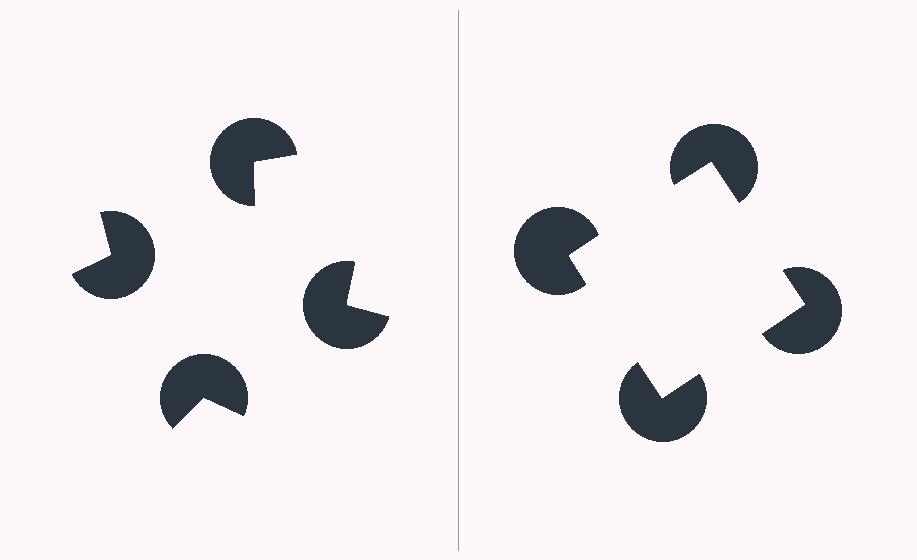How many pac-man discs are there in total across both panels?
8 — 4 on each side.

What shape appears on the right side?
An illusory square.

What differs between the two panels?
The pac-man discs are positioned identically on both sides; only the wedge orientations differ. On the right they align to a square; on the left they are misaligned.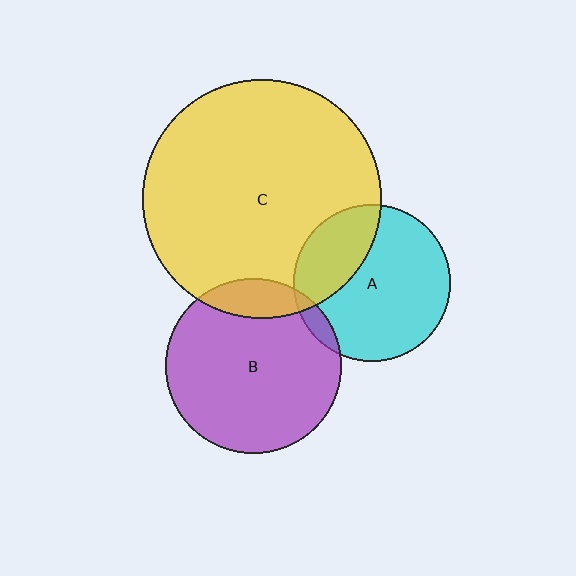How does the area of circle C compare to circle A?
Approximately 2.3 times.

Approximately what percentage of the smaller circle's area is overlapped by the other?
Approximately 5%.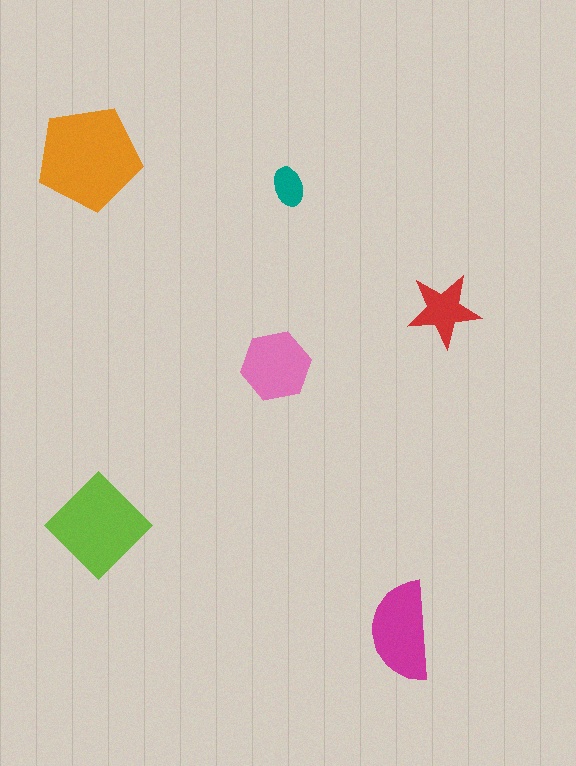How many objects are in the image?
There are 6 objects in the image.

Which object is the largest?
The orange pentagon.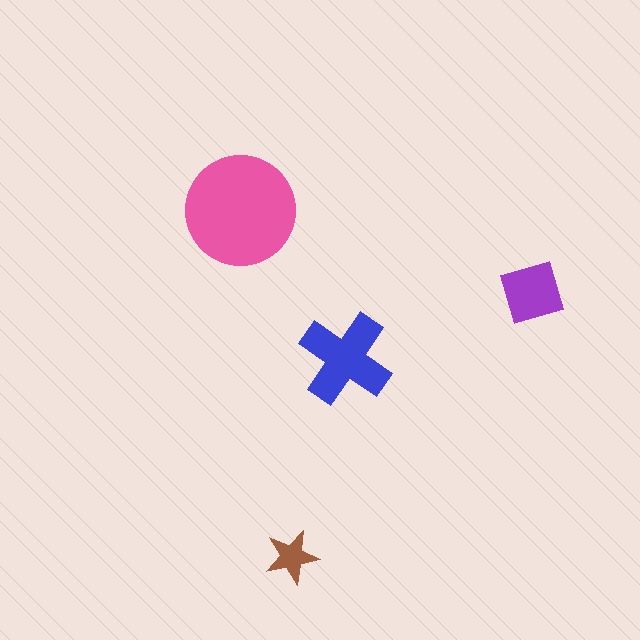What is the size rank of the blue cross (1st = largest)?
2nd.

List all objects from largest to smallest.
The pink circle, the blue cross, the purple diamond, the brown star.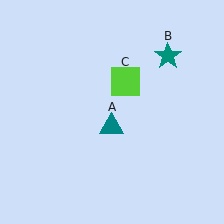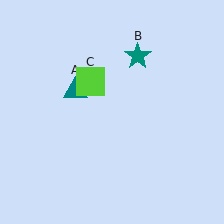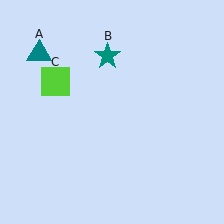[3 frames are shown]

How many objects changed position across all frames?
3 objects changed position: teal triangle (object A), teal star (object B), lime square (object C).